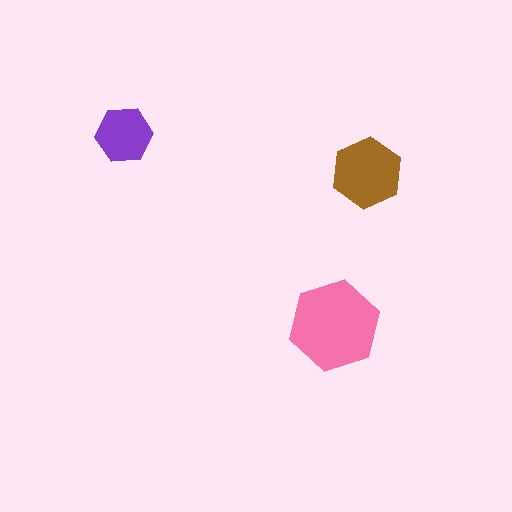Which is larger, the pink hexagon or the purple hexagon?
The pink one.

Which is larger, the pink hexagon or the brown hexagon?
The pink one.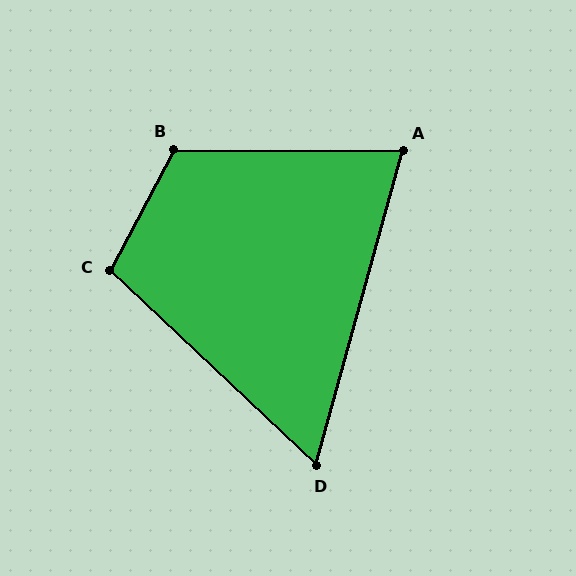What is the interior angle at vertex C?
Approximately 105 degrees (obtuse).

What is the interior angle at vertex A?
Approximately 75 degrees (acute).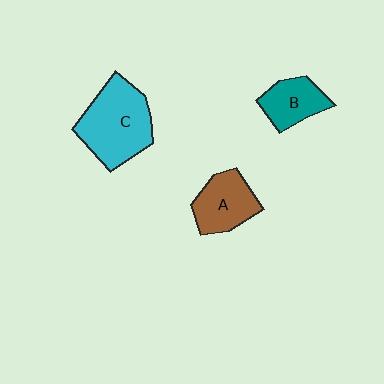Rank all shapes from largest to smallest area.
From largest to smallest: C (cyan), A (brown), B (teal).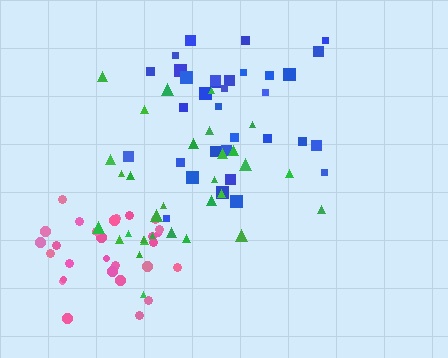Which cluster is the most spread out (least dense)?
Green.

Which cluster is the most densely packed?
Pink.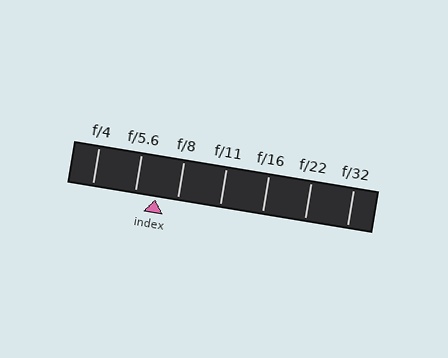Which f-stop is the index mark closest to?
The index mark is closest to f/8.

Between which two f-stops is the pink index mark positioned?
The index mark is between f/5.6 and f/8.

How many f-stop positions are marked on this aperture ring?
There are 7 f-stop positions marked.